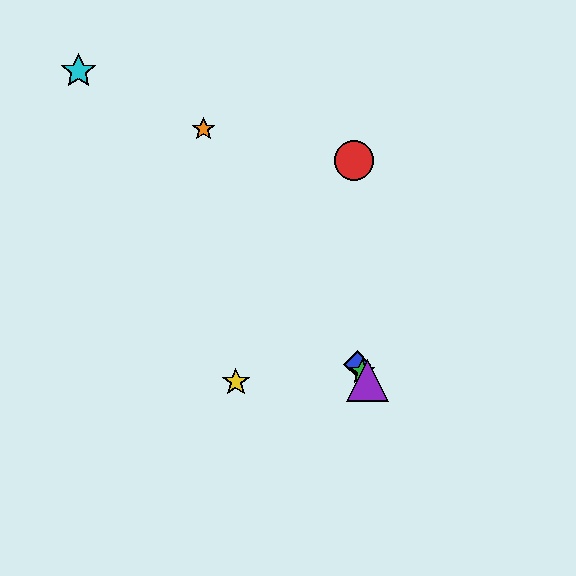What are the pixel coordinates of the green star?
The green star is at (362, 372).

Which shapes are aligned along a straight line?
The blue diamond, the green star, the purple triangle, the orange star are aligned along a straight line.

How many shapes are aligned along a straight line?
4 shapes (the blue diamond, the green star, the purple triangle, the orange star) are aligned along a straight line.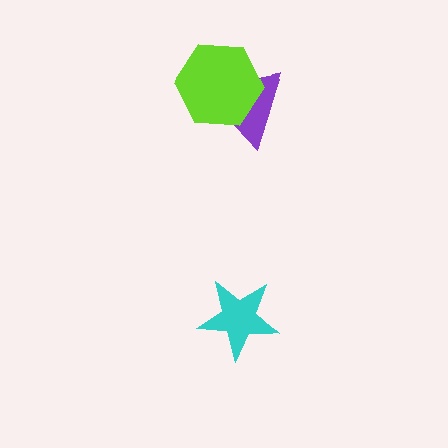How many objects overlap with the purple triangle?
1 object overlaps with the purple triangle.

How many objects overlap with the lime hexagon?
1 object overlaps with the lime hexagon.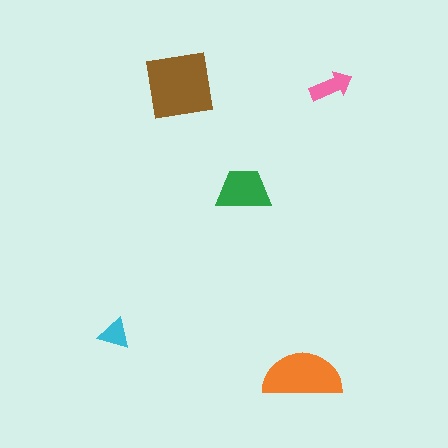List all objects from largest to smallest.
The brown square, the orange semicircle, the green trapezoid, the pink arrow, the cyan triangle.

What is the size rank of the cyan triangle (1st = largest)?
5th.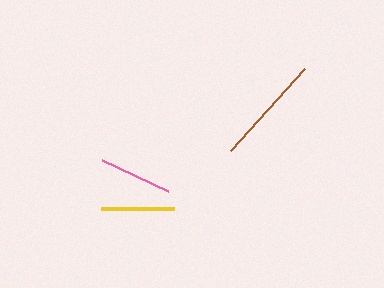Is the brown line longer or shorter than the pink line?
The brown line is longer than the pink line.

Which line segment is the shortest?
The yellow line is the shortest at approximately 73 pixels.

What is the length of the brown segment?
The brown segment is approximately 110 pixels long.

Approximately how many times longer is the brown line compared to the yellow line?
The brown line is approximately 1.5 times the length of the yellow line.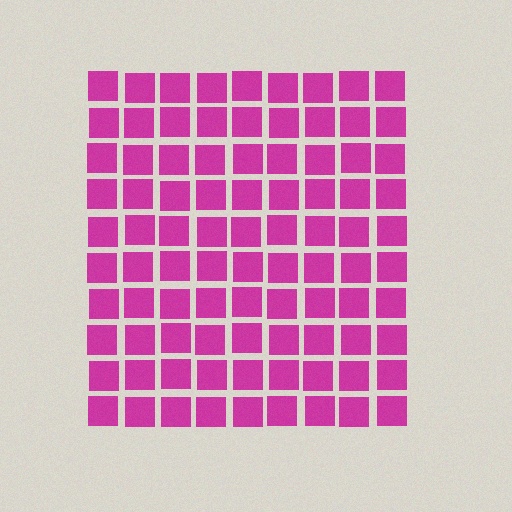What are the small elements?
The small elements are squares.